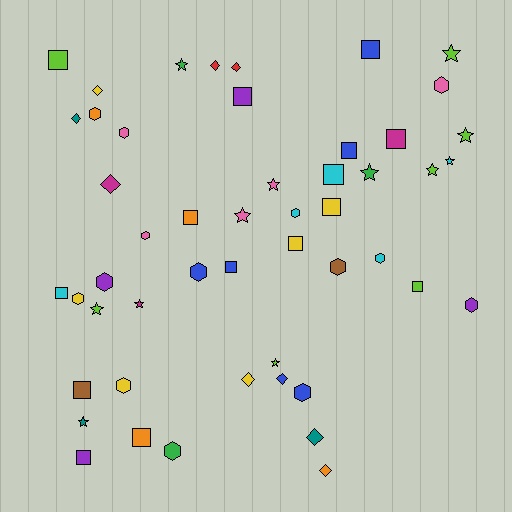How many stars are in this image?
There are 12 stars.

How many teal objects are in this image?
There are 3 teal objects.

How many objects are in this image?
There are 50 objects.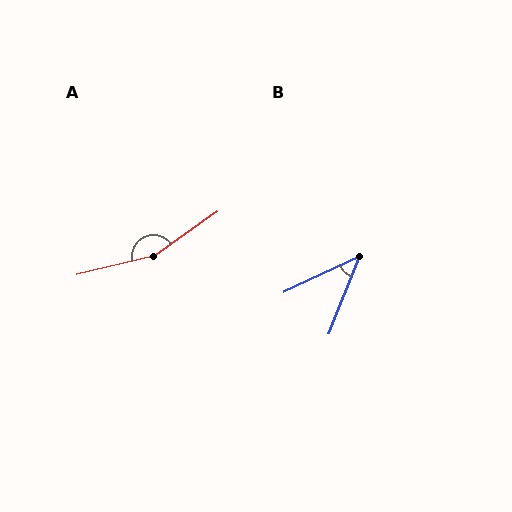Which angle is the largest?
A, at approximately 158 degrees.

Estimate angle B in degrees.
Approximately 43 degrees.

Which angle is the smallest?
B, at approximately 43 degrees.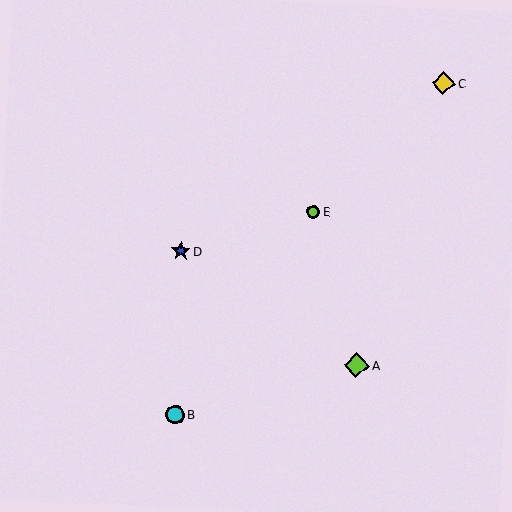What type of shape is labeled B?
Shape B is a cyan circle.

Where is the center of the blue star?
The center of the blue star is at (181, 251).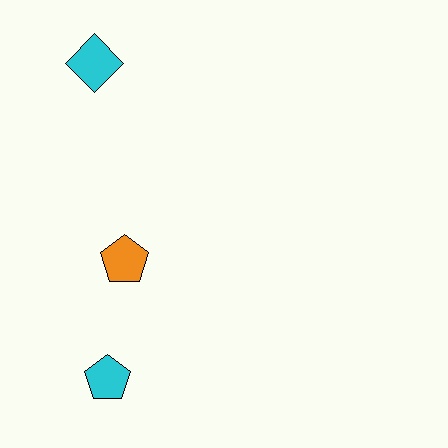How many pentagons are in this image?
There are 2 pentagons.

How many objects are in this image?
There are 3 objects.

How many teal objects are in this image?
There are no teal objects.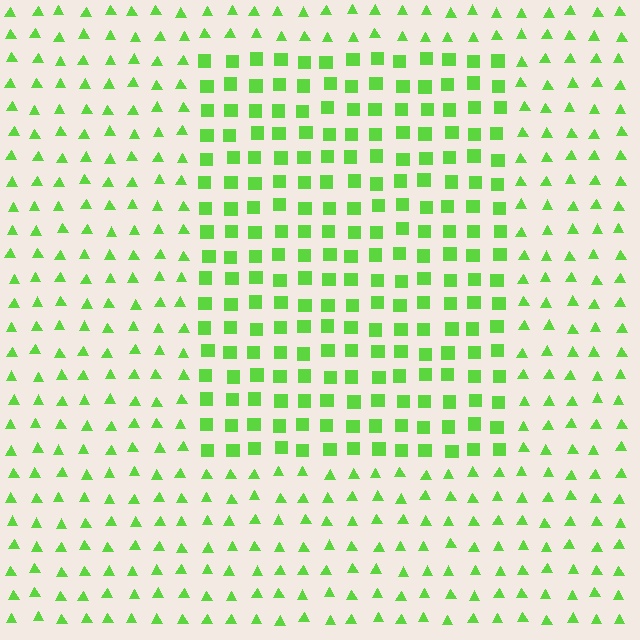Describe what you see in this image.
The image is filled with small lime elements arranged in a uniform grid. A rectangle-shaped region contains squares, while the surrounding area contains triangles. The boundary is defined purely by the change in element shape.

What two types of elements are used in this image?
The image uses squares inside the rectangle region and triangles outside it.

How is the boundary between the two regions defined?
The boundary is defined by a change in element shape: squares inside vs. triangles outside. All elements share the same color and spacing.